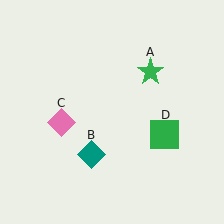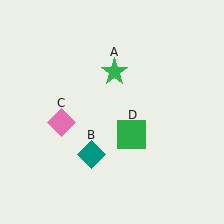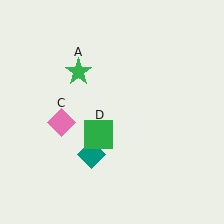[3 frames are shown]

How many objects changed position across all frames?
2 objects changed position: green star (object A), green square (object D).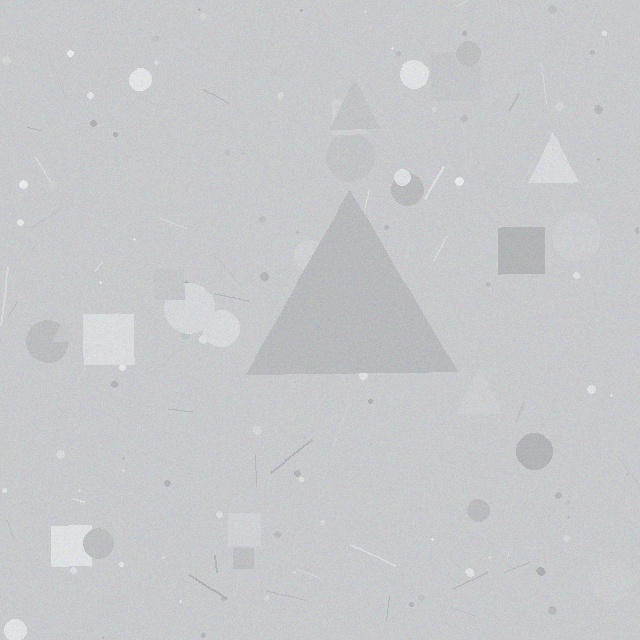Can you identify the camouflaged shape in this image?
The camouflaged shape is a triangle.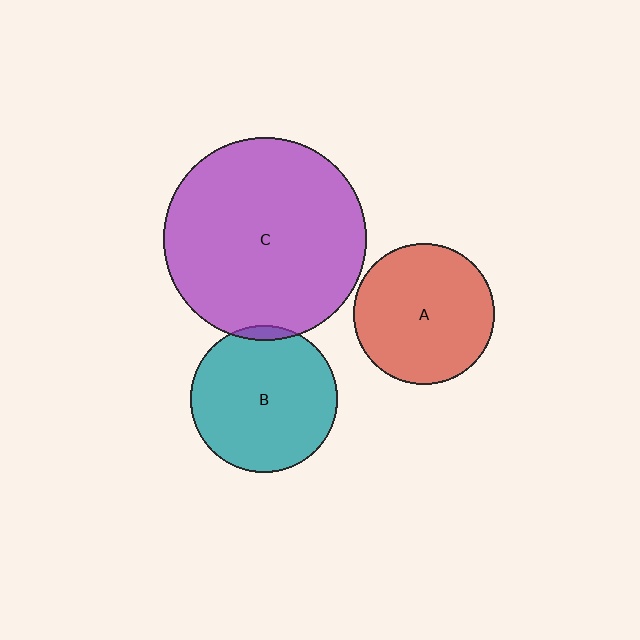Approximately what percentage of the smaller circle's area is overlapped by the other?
Approximately 5%.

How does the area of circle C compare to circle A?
Approximately 2.1 times.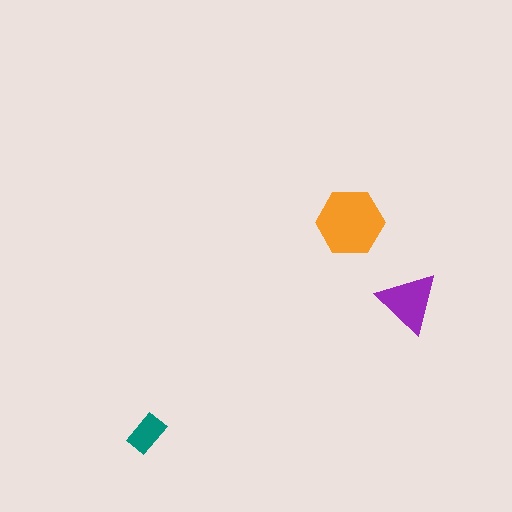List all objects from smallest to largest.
The teal rectangle, the purple triangle, the orange hexagon.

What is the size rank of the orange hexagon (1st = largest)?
1st.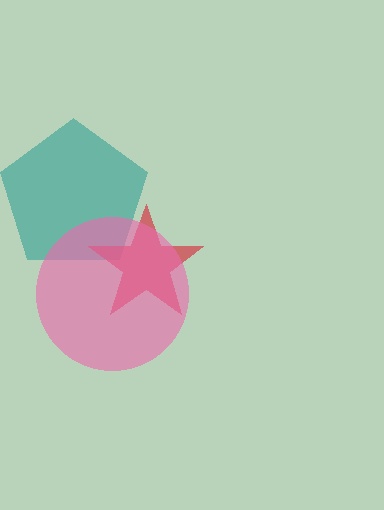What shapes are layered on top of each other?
The layered shapes are: a teal pentagon, a red star, a pink circle.